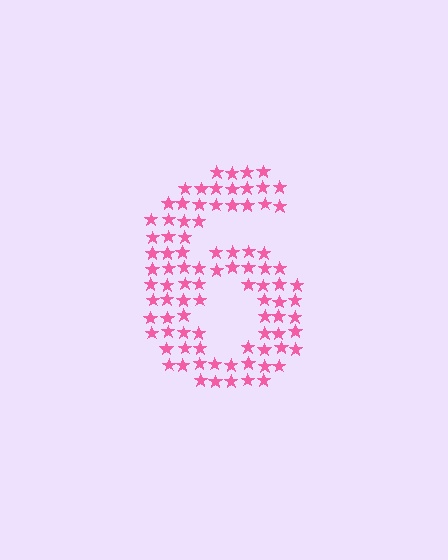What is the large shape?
The large shape is the digit 6.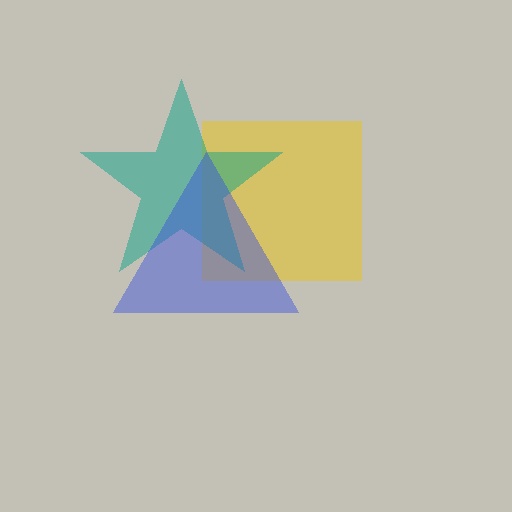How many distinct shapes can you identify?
There are 3 distinct shapes: a yellow square, a teal star, a blue triangle.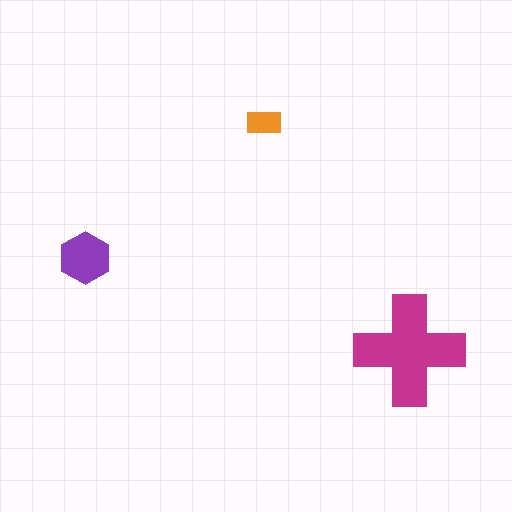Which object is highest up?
The orange rectangle is topmost.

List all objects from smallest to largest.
The orange rectangle, the purple hexagon, the magenta cross.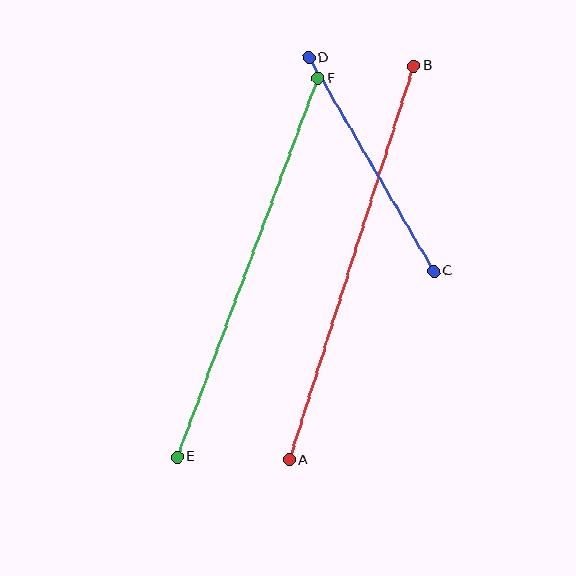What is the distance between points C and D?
The distance is approximately 247 pixels.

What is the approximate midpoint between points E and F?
The midpoint is at approximately (247, 268) pixels.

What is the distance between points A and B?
The distance is approximately 413 pixels.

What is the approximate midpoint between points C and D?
The midpoint is at approximately (371, 164) pixels.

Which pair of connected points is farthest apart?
Points A and B are farthest apart.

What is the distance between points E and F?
The distance is approximately 404 pixels.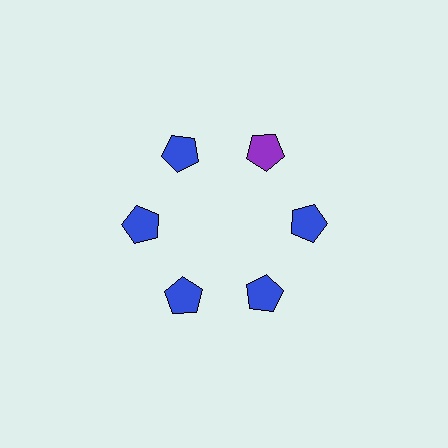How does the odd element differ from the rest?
It has a different color: purple instead of blue.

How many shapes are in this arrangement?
There are 6 shapes arranged in a ring pattern.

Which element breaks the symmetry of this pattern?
The purple pentagon at roughly the 1 o'clock position breaks the symmetry. All other shapes are blue pentagons.